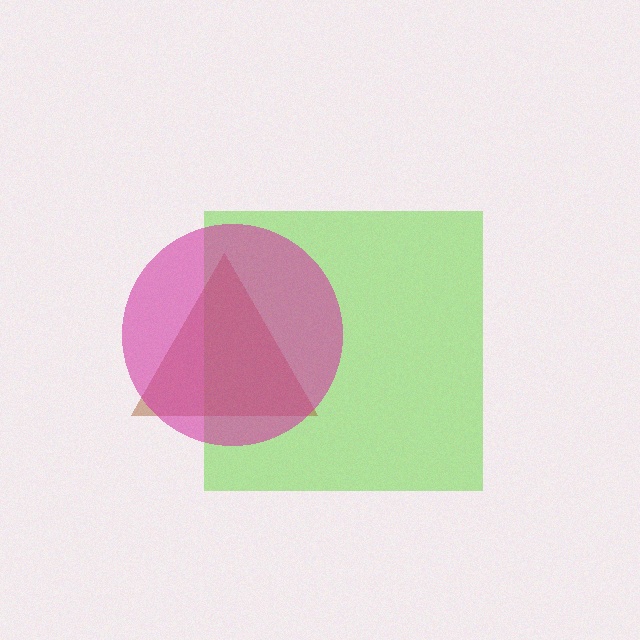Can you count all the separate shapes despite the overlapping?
Yes, there are 3 separate shapes.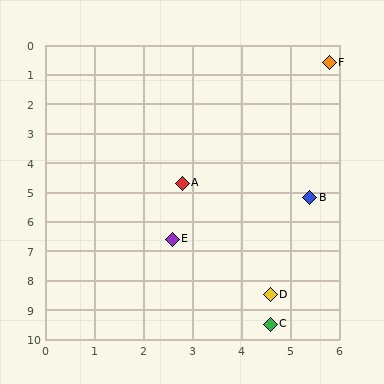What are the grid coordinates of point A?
Point A is at approximately (2.8, 4.7).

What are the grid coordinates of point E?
Point E is at approximately (2.6, 6.6).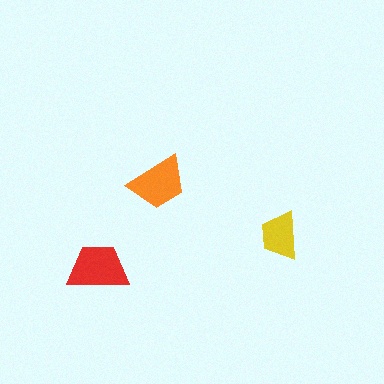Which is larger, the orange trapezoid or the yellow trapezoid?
The orange one.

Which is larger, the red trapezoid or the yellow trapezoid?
The red one.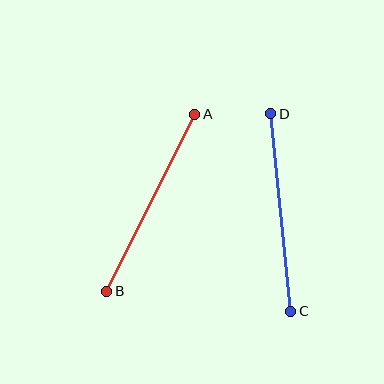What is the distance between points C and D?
The distance is approximately 199 pixels.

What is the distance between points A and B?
The distance is approximately 197 pixels.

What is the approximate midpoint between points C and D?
The midpoint is at approximately (281, 213) pixels.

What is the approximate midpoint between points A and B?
The midpoint is at approximately (151, 203) pixels.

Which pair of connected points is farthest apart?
Points C and D are farthest apart.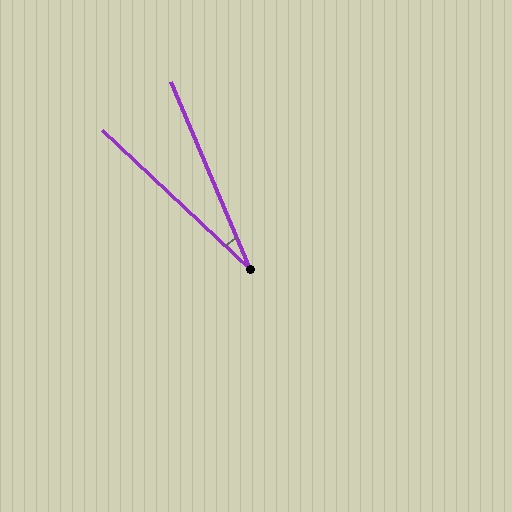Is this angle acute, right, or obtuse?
It is acute.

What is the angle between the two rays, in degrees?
Approximately 24 degrees.